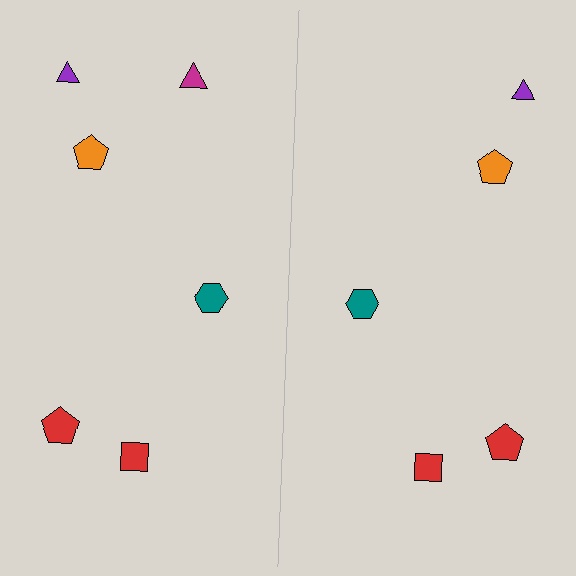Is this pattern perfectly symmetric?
No, the pattern is not perfectly symmetric. A magenta triangle is missing from the right side.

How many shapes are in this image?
There are 11 shapes in this image.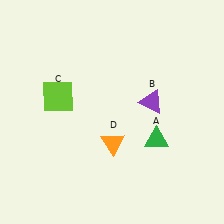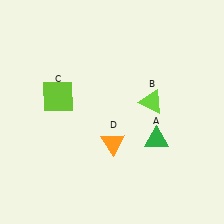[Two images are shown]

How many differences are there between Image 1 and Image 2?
There is 1 difference between the two images.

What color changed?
The triangle (B) changed from purple in Image 1 to lime in Image 2.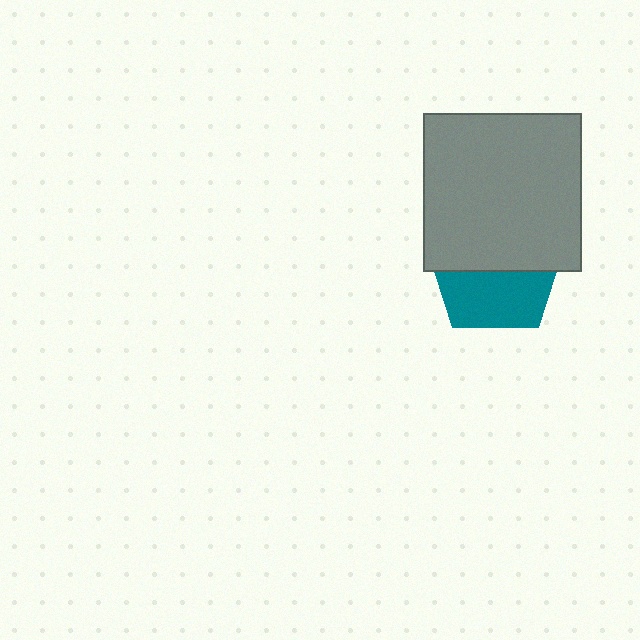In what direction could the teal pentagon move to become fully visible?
The teal pentagon could move down. That would shift it out from behind the gray square entirely.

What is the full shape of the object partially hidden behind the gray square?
The partially hidden object is a teal pentagon.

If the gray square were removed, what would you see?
You would see the complete teal pentagon.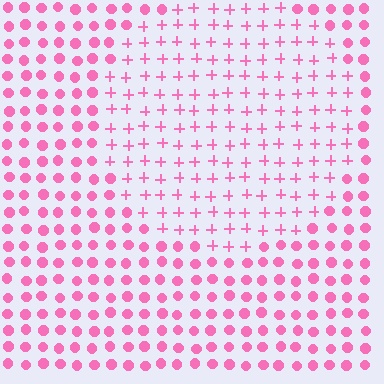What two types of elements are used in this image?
The image uses plus signs inside the circle region and circles outside it.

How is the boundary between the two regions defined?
The boundary is defined by a change in element shape: plus signs inside vs. circles outside. All elements share the same color and spacing.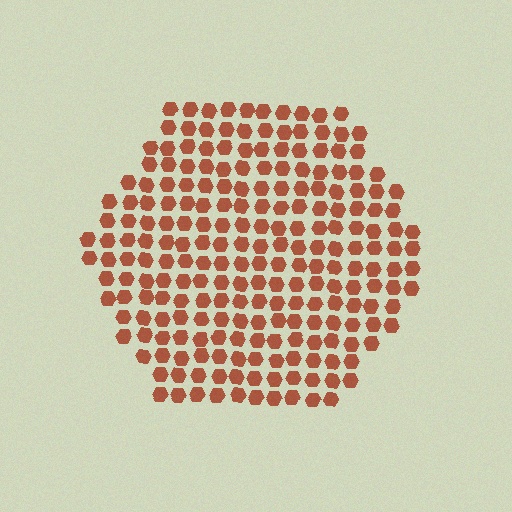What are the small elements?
The small elements are hexagons.